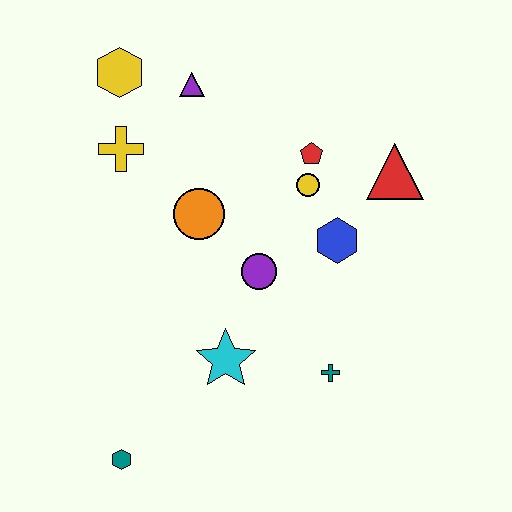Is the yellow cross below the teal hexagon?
No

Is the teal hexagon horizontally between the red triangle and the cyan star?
No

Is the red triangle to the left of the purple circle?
No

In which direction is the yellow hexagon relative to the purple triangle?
The yellow hexagon is to the left of the purple triangle.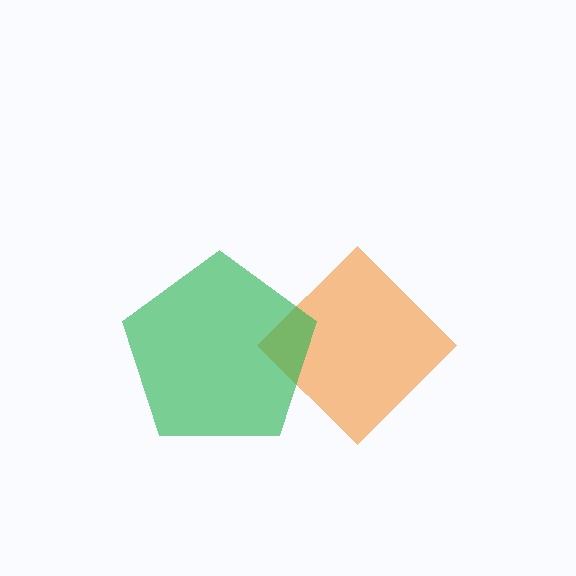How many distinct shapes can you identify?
There are 2 distinct shapes: an orange diamond, a green pentagon.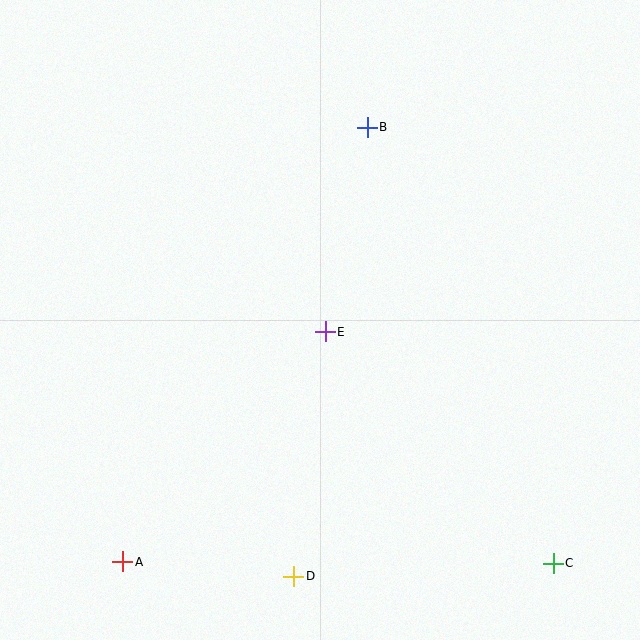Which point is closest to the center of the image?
Point E at (325, 332) is closest to the center.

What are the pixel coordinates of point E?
Point E is at (325, 332).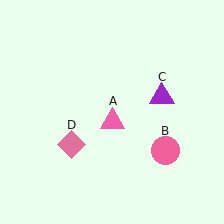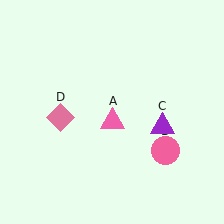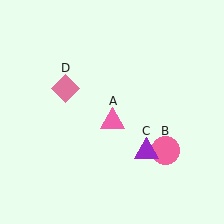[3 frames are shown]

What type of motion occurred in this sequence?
The purple triangle (object C), pink diamond (object D) rotated clockwise around the center of the scene.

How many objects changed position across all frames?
2 objects changed position: purple triangle (object C), pink diamond (object D).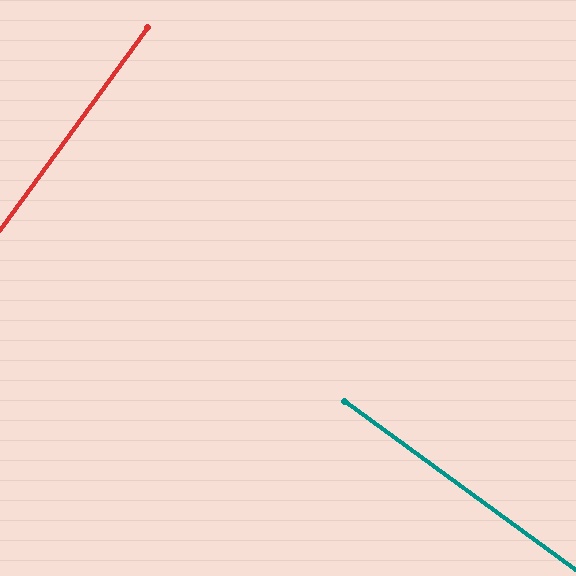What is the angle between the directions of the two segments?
Approximately 90 degrees.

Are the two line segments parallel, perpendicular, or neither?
Perpendicular — they meet at approximately 90°.